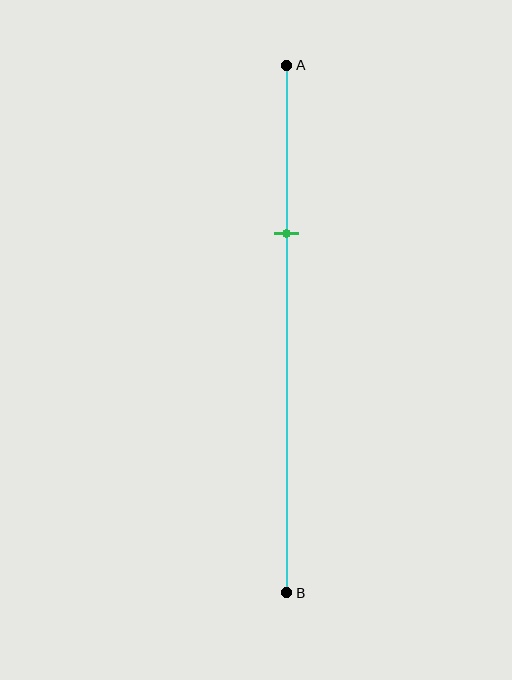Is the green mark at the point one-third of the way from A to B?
Yes, the mark is approximately at the one-third point.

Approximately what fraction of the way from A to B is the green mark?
The green mark is approximately 30% of the way from A to B.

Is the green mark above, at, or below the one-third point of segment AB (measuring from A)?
The green mark is approximately at the one-third point of segment AB.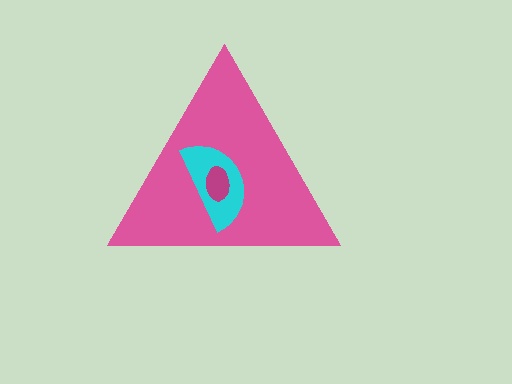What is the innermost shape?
The magenta ellipse.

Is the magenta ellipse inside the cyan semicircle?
Yes.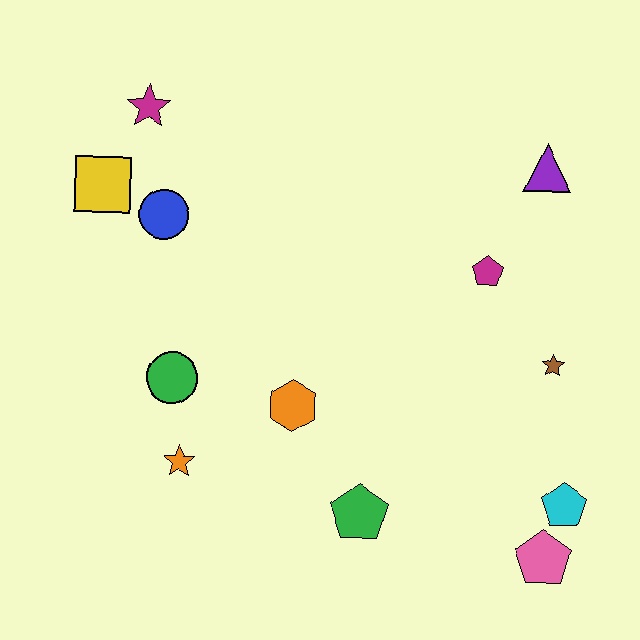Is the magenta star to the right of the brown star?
No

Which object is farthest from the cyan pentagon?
The magenta star is farthest from the cyan pentagon.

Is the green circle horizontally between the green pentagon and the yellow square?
Yes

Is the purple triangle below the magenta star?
Yes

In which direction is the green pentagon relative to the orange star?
The green pentagon is to the right of the orange star.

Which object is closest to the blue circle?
The yellow square is closest to the blue circle.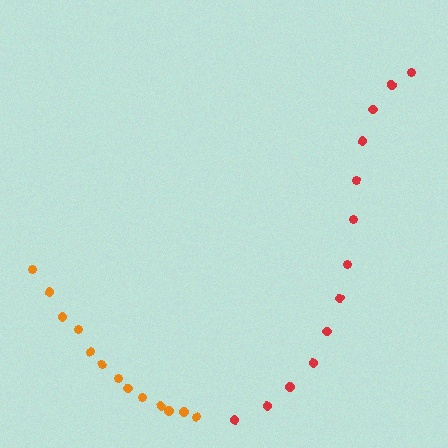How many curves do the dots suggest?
There are 2 distinct paths.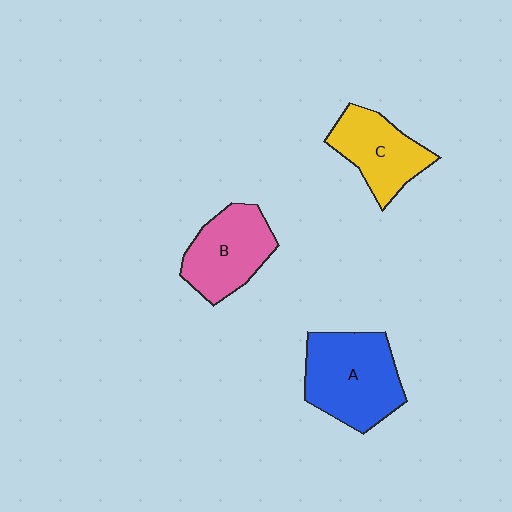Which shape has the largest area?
Shape A (blue).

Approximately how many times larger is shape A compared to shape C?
Approximately 1.4 times.